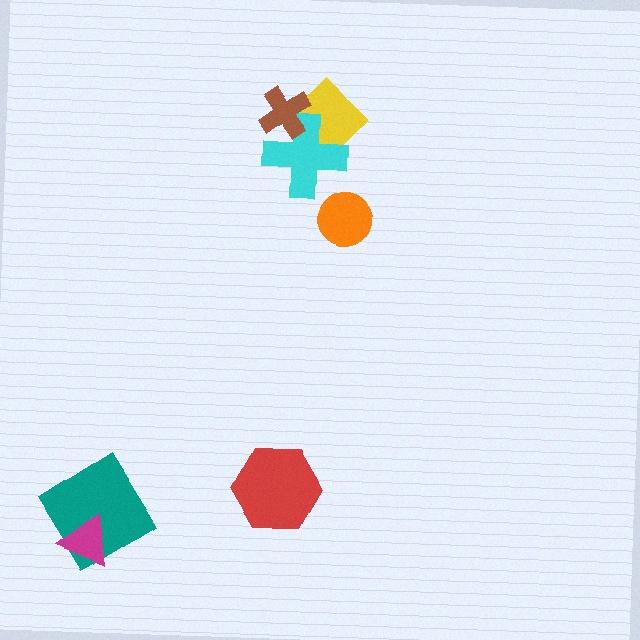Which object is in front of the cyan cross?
The brown cross is in front of the cyan cross.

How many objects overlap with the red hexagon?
0 objects overlap with the red hexagon.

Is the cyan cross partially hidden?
Yes, it is partially covered by another shape.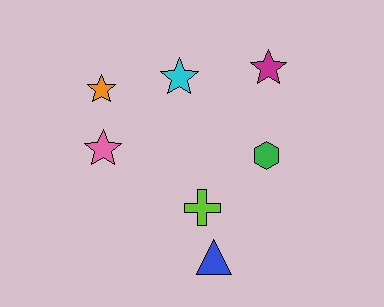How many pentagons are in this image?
There are no pentagons.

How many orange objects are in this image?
There is 1 orange object.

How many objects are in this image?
There are 7 objects.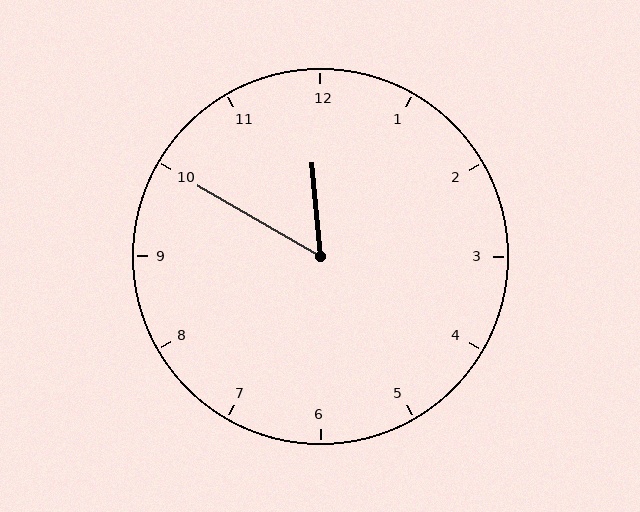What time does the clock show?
11:50.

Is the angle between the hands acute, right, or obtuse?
It is acute.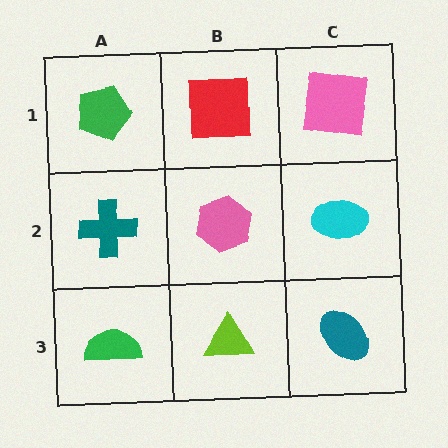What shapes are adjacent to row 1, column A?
A teal cross (row 2, column A), a red square (row 1, column B).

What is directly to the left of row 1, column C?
A red square.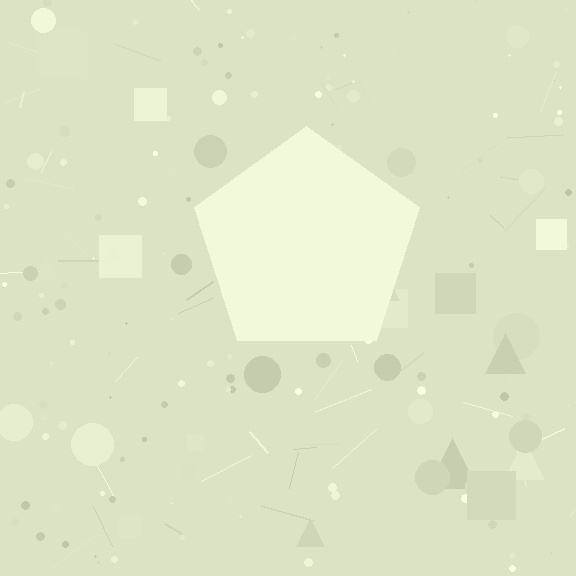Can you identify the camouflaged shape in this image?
The camouflaged shape is a pentagon.